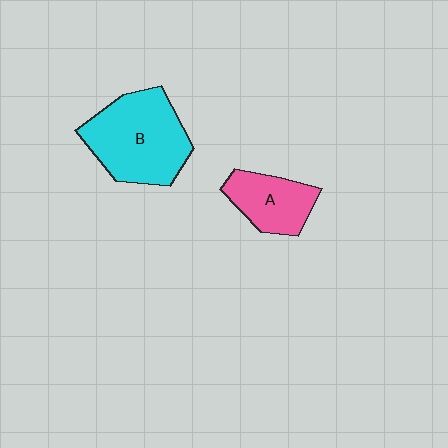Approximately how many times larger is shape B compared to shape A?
Approximately 1.8 times.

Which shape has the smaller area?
Shape A (pink).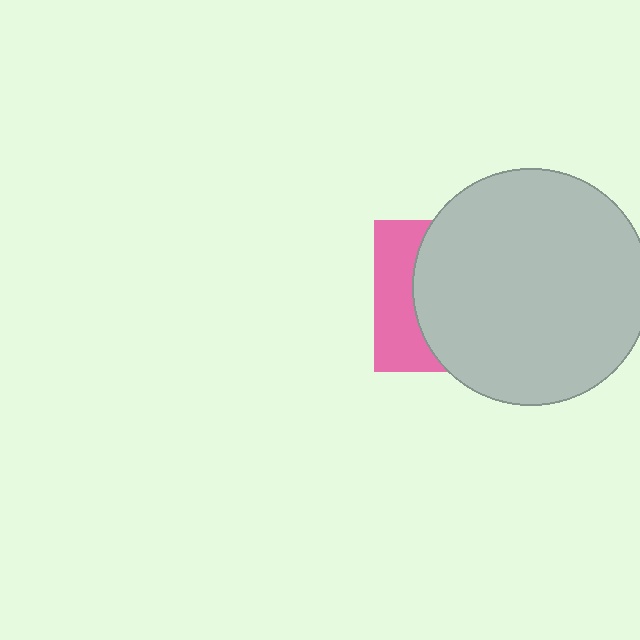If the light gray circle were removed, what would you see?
You would see the complete pink square.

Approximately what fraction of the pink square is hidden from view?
Roughly 69% of the pink square is hidden behind the light gray circle.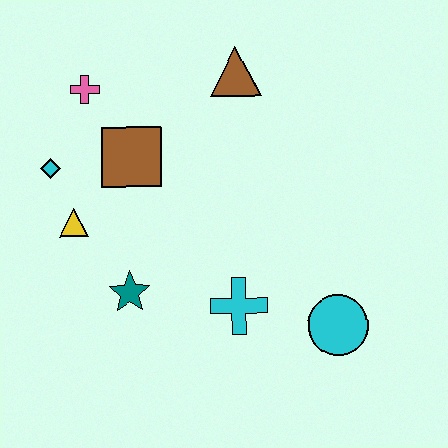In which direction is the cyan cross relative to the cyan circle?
The cyan cross is to the left of the cyan circle.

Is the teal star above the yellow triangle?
No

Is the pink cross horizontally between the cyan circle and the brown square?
No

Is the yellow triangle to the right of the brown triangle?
No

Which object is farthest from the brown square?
The cyan circle is farthest from the brown square.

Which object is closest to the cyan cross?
The cyan circle is closest to the cyan cross.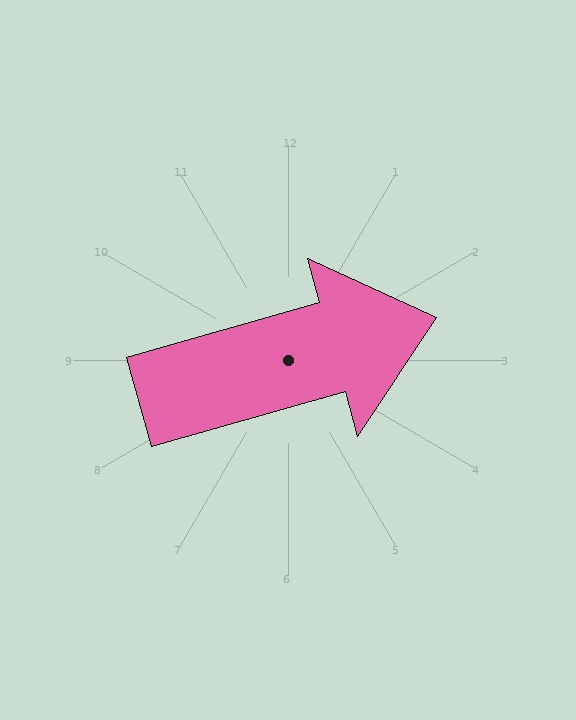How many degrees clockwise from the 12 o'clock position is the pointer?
Approximately 74 degrees.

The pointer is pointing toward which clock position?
Roughly 2 o'clock.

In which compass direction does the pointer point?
East.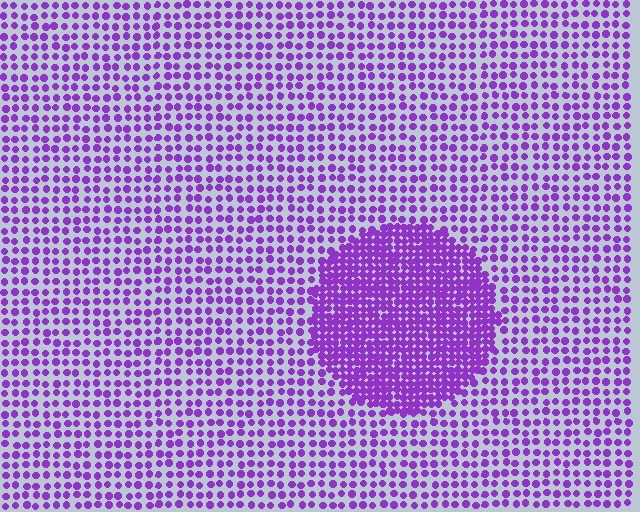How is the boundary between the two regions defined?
The boundary is defined by a change in element density (approximately 2.3x ratio). All elements are the same color, size, and shape.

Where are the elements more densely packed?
The elements are more densely packed inside the circle boundary.